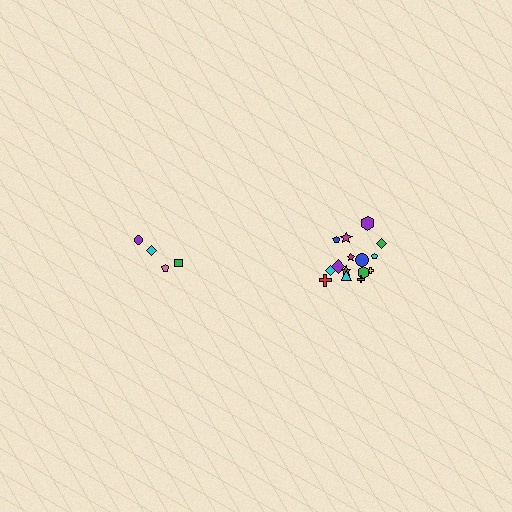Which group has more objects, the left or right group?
The right group.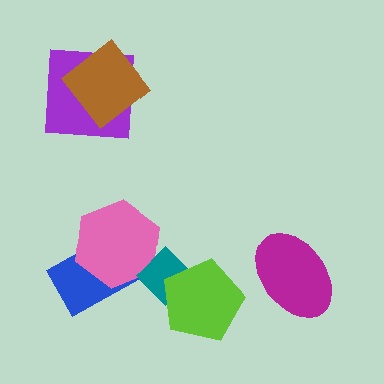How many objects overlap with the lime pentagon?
1 object overlaps with the lime pentagon.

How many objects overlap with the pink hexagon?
2 objects overlap with the pink hexagon.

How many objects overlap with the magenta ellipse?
0 objects overlap with the magenta ellipse.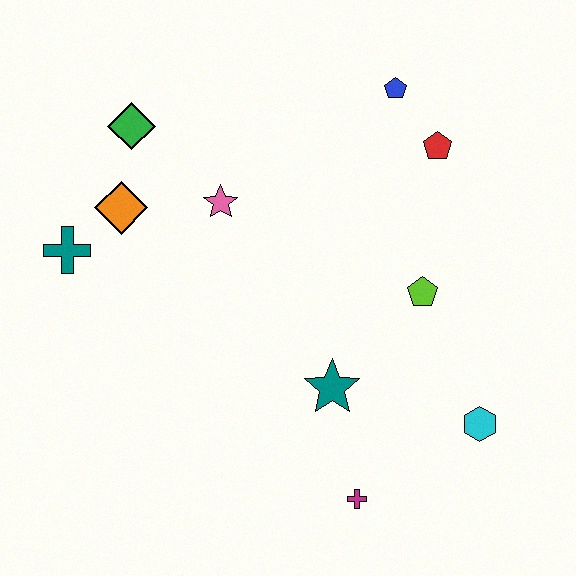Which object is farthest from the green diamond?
The cyan hexagon is farthest from the green diamond.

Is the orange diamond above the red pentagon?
No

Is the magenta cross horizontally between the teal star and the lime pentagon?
Yes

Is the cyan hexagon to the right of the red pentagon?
Yes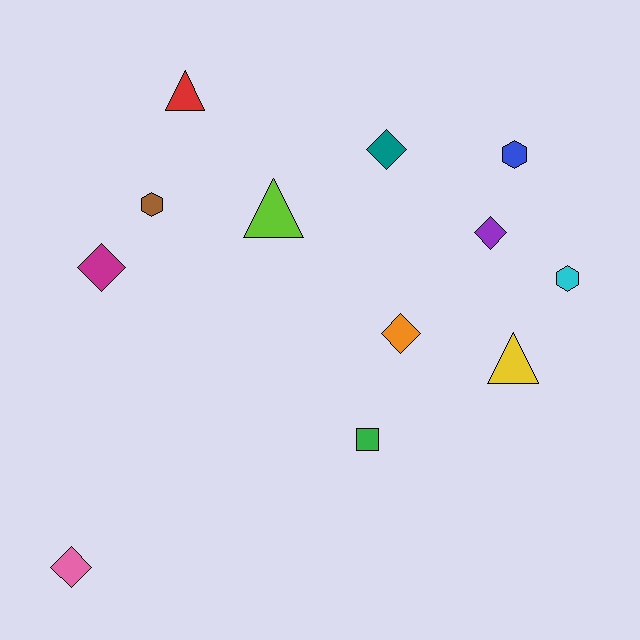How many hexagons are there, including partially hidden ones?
There are 3 hexagons.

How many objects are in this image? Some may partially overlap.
There are 12 objects.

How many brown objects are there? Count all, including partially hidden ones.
There is 1 brown object.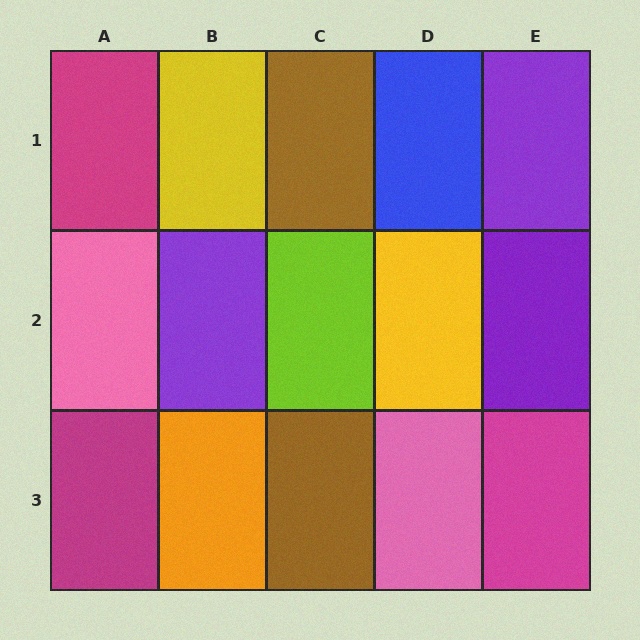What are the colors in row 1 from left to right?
Magenta, yellow, brown, blue, purple.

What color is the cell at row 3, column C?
Brown.